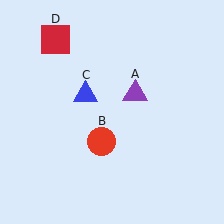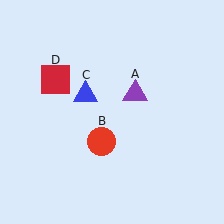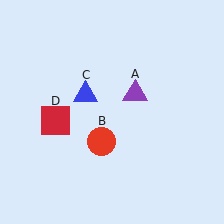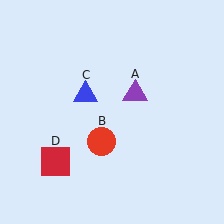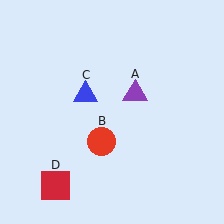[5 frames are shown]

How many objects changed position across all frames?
1 object changed position: red square (object D).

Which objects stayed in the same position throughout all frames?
Purple triangle (object A) and red circle (object B) and blue triangle (object C) remained stationary.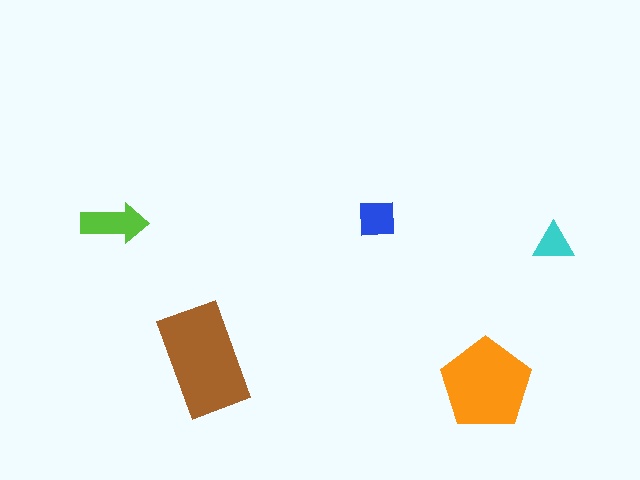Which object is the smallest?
The cyan triangle.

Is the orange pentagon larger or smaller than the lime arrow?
Larger.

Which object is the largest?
The brown rectangle.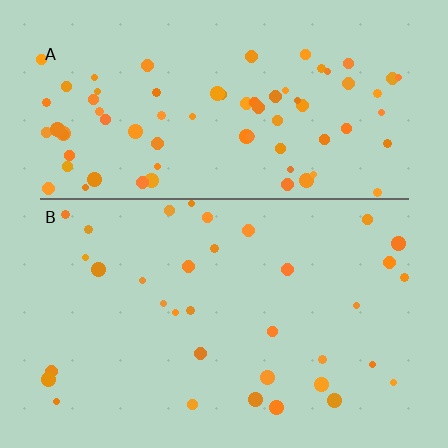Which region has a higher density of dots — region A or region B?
A (the top).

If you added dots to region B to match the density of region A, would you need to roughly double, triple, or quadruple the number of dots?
Approximately double.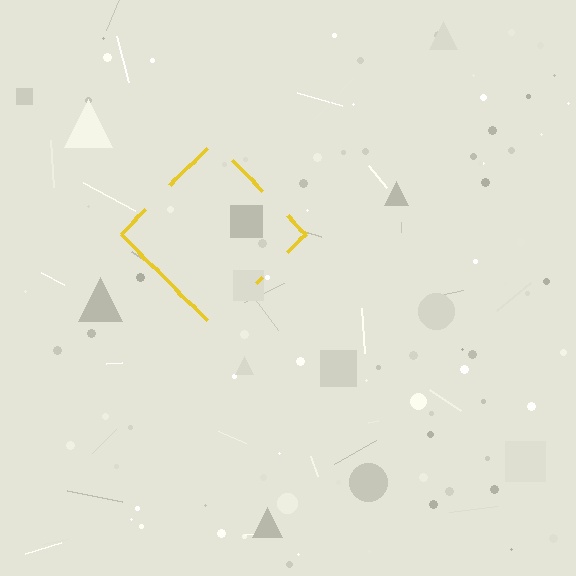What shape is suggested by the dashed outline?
The dashed outline suggests a diamond.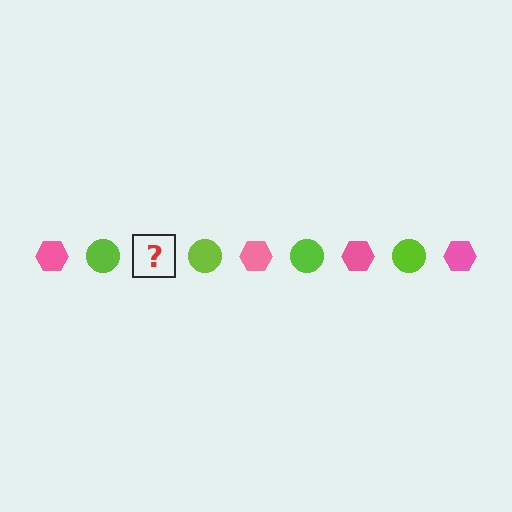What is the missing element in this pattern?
The missing element is a pink hexagon.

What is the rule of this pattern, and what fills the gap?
The rule is that the pattern alternates between pink hexagon and lime circle. The gap should be filled with a pink hexagon.